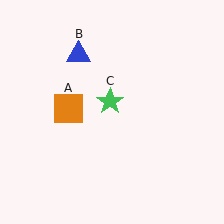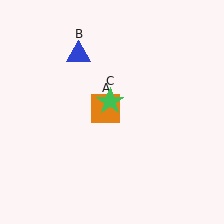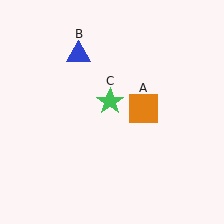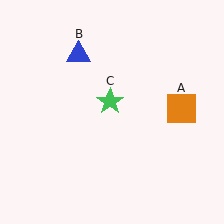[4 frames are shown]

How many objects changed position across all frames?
1 object changed position: orange square (object A).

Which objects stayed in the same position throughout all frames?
Blue triangle (object B) and green star (object C) remained stationary.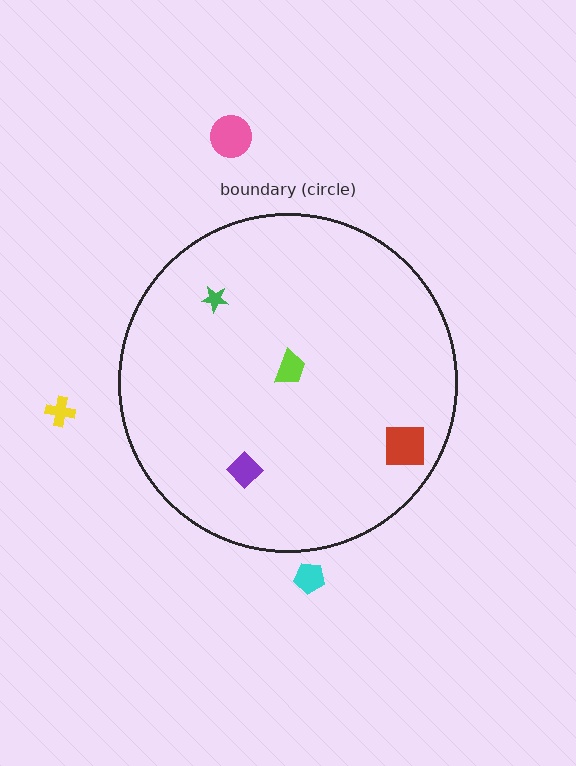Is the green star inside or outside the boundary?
Inside.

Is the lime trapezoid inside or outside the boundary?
Inside.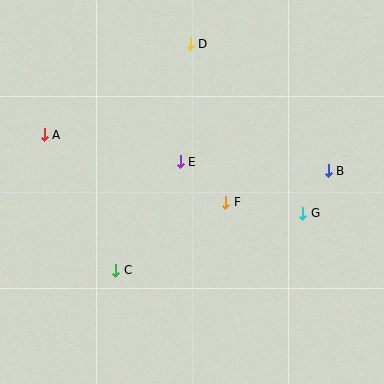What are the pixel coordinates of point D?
Point D is at (190, 44).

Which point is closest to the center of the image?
Point E at (180, 162) is closest to the center.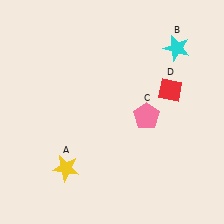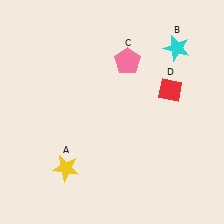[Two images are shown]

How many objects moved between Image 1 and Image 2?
1 object moved between the two images.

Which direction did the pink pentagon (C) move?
The pink pentagon (C) moved up.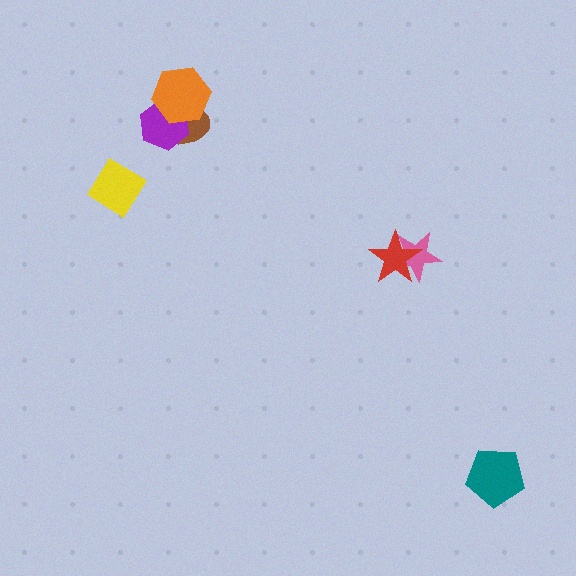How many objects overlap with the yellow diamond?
0 objects overlap with the yellow diamond.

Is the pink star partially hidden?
Yes, it is partially covered by another shape.